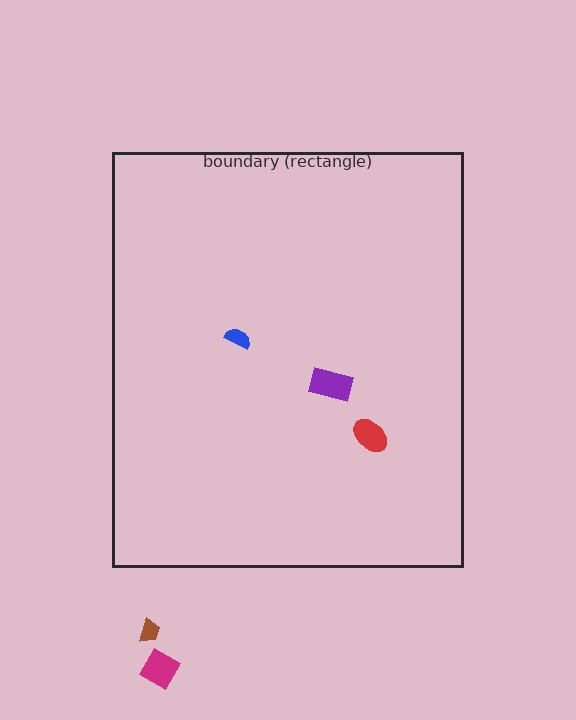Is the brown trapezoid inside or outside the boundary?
Outside.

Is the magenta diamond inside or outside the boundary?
Outside.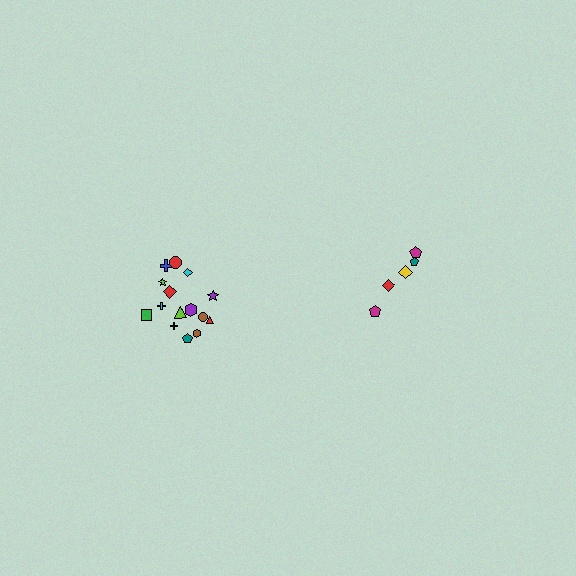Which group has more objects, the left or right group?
The left group.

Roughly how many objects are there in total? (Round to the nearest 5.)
Roughly 20 objects in total.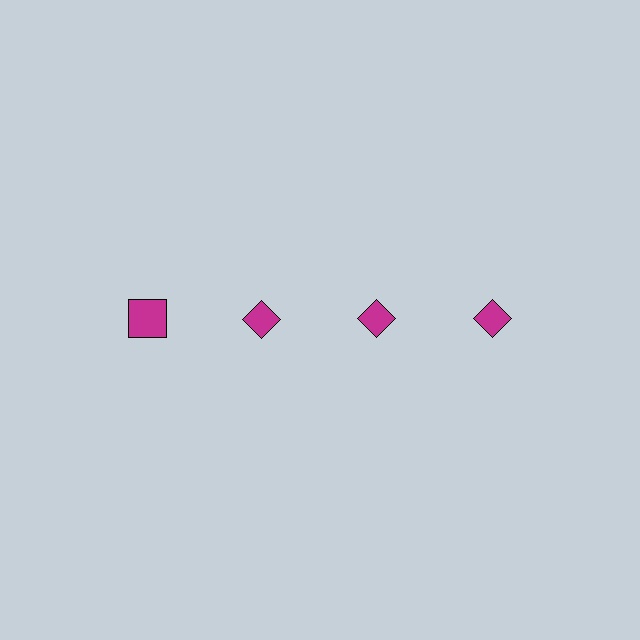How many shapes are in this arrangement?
There are 4 shapes arranged in a grid pattern.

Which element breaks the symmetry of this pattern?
The magenta square in the top row, leftmost column breaks the symmetry. All other shapes are magenta diamonds.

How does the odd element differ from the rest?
It has a different shape: square instead of diamond.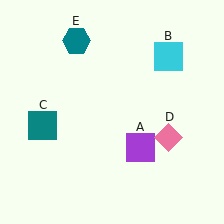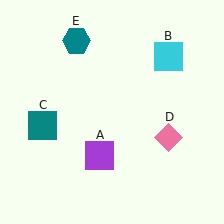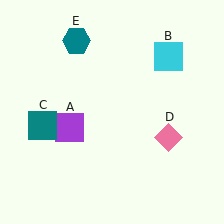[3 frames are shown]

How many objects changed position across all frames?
1 object changed position: purple square (object A).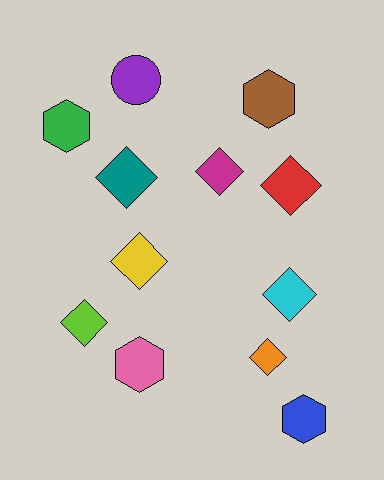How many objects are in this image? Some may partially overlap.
There are 12 objects.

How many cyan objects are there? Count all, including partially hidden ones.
There is 1 cyan object.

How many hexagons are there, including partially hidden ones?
There are 4 hexagons.